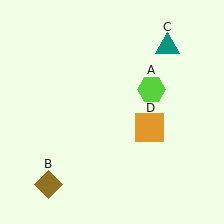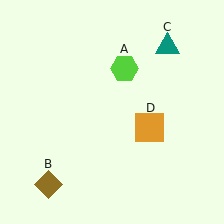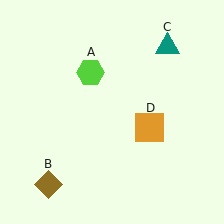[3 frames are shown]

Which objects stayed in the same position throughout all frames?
Brown diamond (object B) and teal triangle (object C) and orange square (object D) remained stationary.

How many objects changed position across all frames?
1 object changed position: lime hexagon (object A).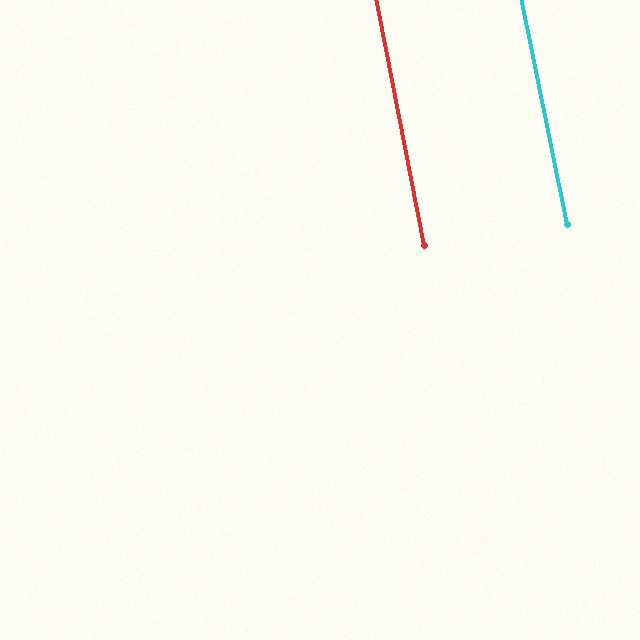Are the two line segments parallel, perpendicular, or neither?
Parallel — their directions differ by only 0.4°.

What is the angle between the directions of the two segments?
Approximately 0 degrees.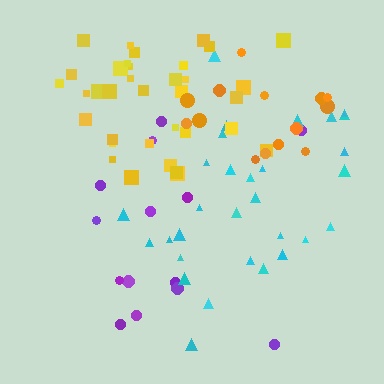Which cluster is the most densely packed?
Yellow.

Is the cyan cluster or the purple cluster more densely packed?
Cyan.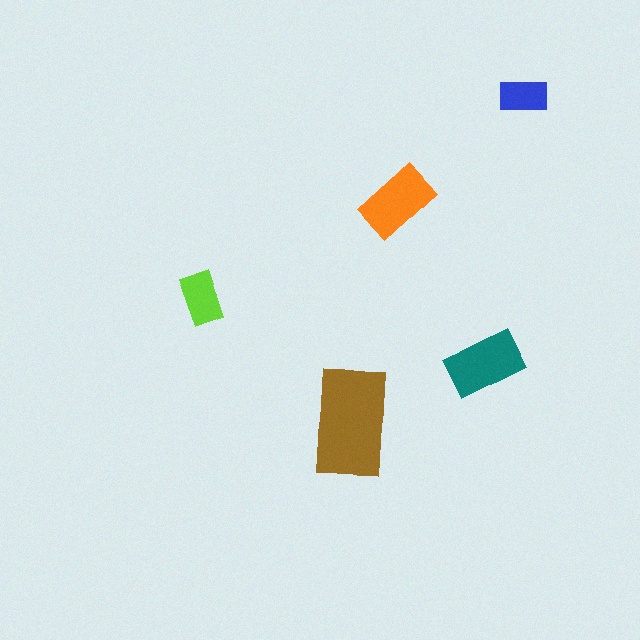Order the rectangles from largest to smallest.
the brown one, the teal one, the orange one, the lime one, the blue one.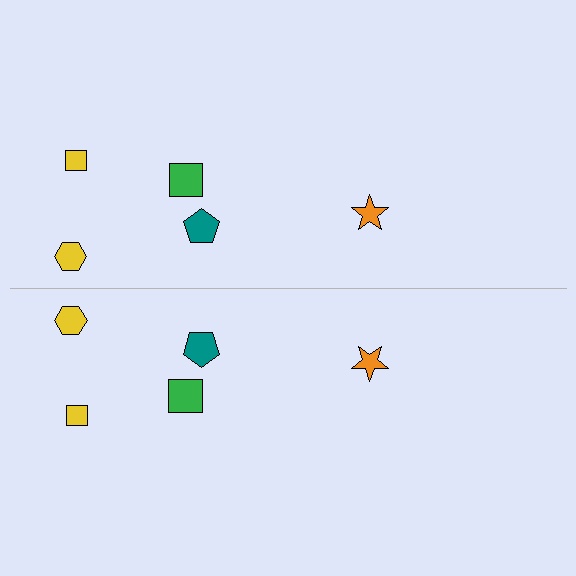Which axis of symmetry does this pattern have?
The pattern has a horizontal axis of symmetry running through the center of the image.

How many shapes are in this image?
There are 10 shapes in this image.